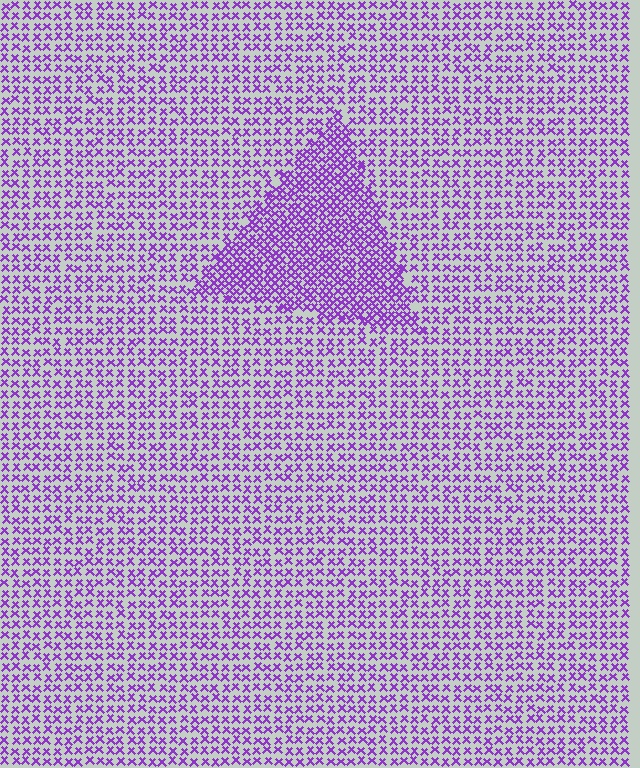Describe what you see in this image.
The image contains small purple elements arranged at two different densities. A triangle-shaped region is visible where the elements are more densely packed than the surrounding area.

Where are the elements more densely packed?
The elements are more densely packed inside the triangle boundary.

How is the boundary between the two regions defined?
The boundary is defined by a change in element density (approximately 1.8x ratio). All elements are the same color, size, and shape.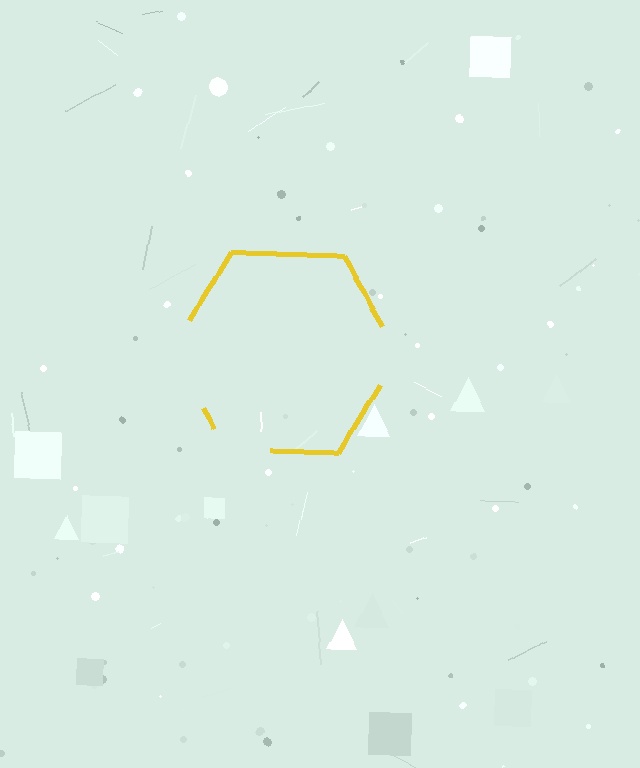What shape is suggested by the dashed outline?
The dashed outline suggests a hexagon.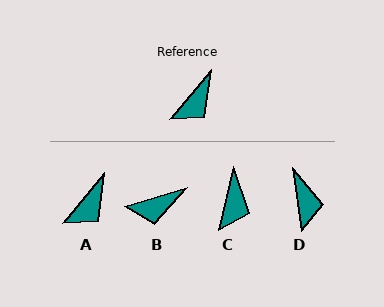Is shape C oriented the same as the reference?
No, it is off by about 27 degrees.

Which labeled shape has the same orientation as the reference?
A.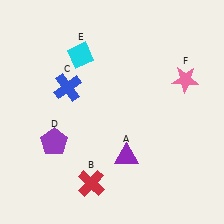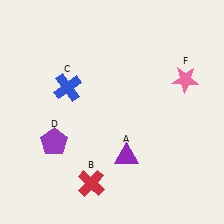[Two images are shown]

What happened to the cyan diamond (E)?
The cyan diamond (E) was removed in Image 2. It was in the top-left area of Image 1.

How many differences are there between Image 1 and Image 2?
There is 1 difference between the two images.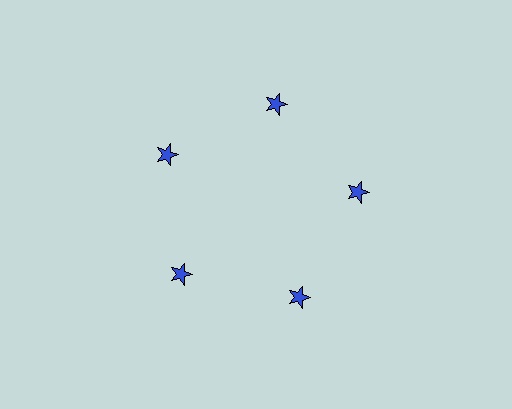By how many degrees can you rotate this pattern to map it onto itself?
The pattern maps onto itself every 72 degrees of rotation.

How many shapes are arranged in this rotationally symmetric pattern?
There are 5 shapes, arranged in 5 groups of 1.